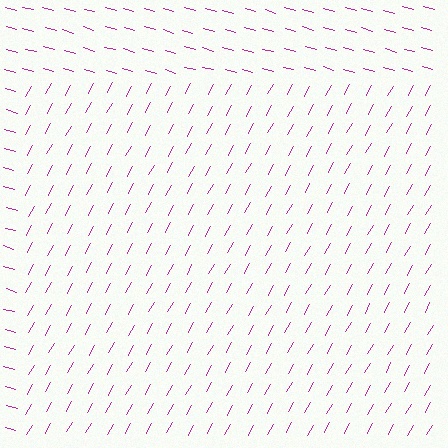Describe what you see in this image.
The image is filled with small magenta line segments. A rectangle region in the image has lines oriented differently from the surrounding lines, creating a visible texture boundary.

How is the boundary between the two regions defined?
The boundary is defined purely by a change in line orientation (approximately 77 degrees difference). All lines are the same color and thickness.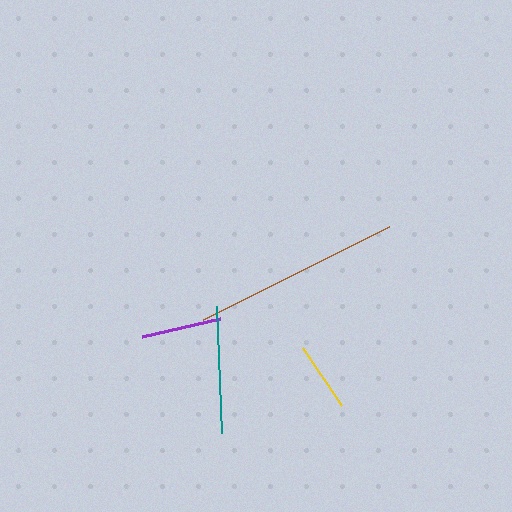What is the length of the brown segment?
The brown segment is approximately 208 pixels long.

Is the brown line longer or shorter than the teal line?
The brown line is longer than the teal line.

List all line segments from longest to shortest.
From longest to shortest: brown, teal, purple, yellow.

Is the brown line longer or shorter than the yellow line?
The brown line is longer than the yellow line.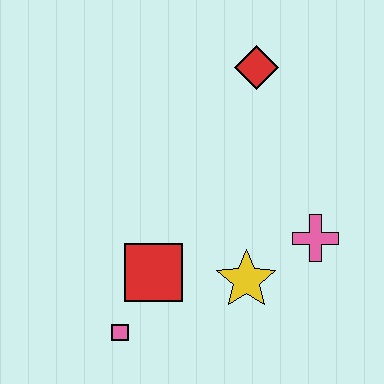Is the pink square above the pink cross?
No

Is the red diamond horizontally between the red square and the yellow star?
No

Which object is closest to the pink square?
The red square is closest to the pink square.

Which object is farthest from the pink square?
The red diamond is farthest from the pink square.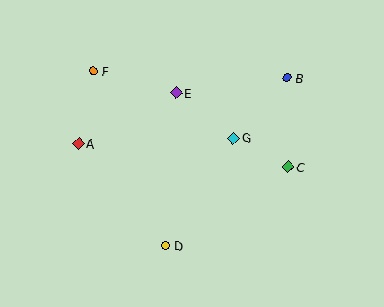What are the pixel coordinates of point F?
Point F is at (94, 71).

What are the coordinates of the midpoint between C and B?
The midpoint between C and B is at (288, 123).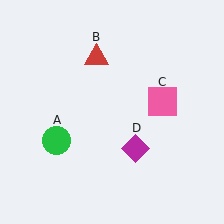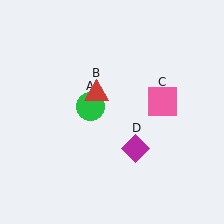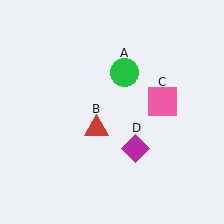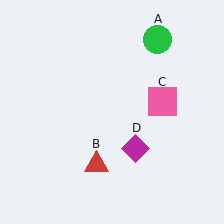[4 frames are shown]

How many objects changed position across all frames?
2 objects changed position: green circle (object A), red triangle (object B).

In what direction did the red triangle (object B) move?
The red triangle (object B) moved down.